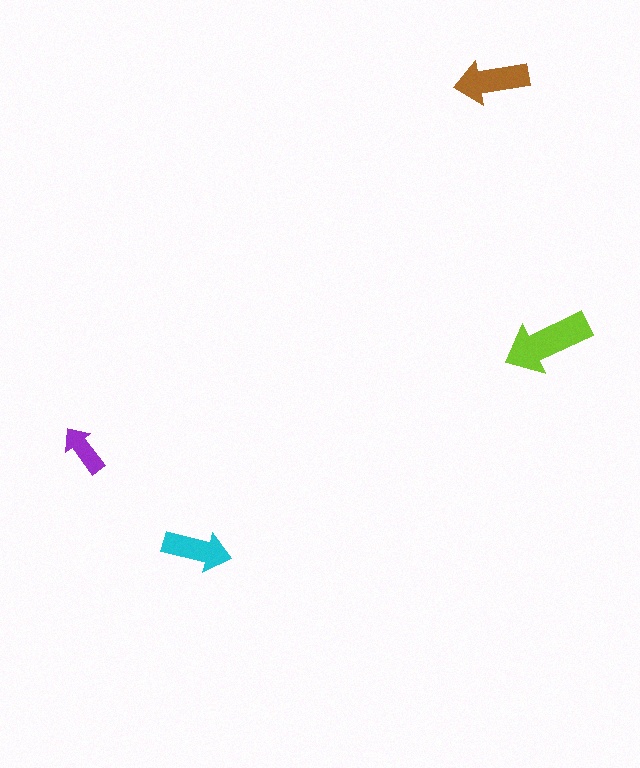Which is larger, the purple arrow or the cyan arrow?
The cyan one.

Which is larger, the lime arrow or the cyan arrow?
The lime one.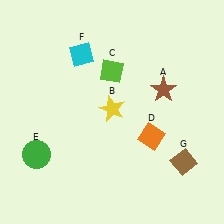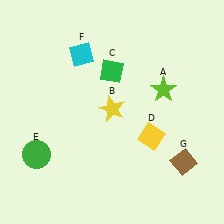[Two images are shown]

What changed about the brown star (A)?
In Image 1, A is brown. In Image 2, it changed to lime.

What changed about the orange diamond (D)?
In Image 1, D is orange. In Image 2, it changed to yellow.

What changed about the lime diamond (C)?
In Image 1, C is lime. In Image 2, it changed to green.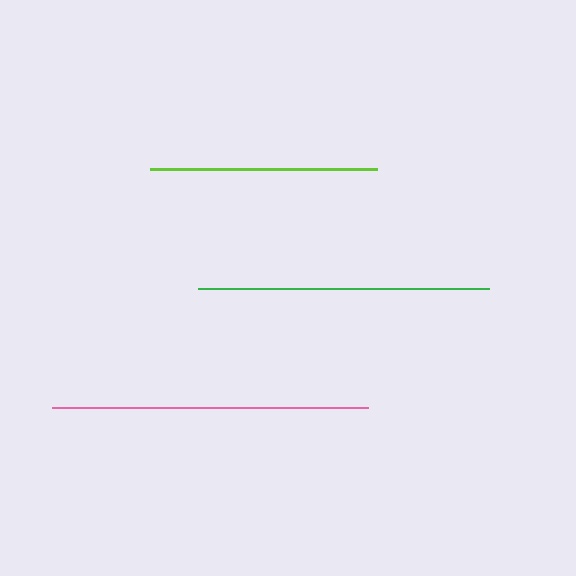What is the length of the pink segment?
The pink segment is approximately 316 pixels long.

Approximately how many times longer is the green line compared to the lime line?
The green line is approximately 1.3 times the length of the lime line.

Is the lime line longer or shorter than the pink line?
The pink line is longer than the lime line.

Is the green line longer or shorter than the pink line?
The pink line is longer than the green line.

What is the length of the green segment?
The green segment is approximately 291 pixels long.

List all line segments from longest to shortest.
From longest to shortest: pink, green, lime.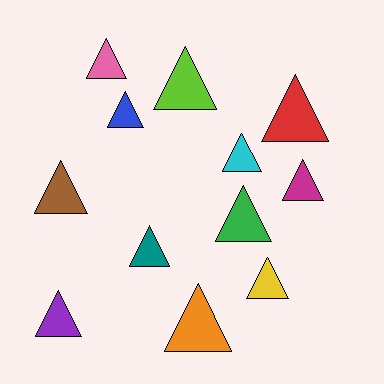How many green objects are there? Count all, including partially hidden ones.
There is 1 green object.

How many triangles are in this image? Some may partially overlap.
There are 12 triangles.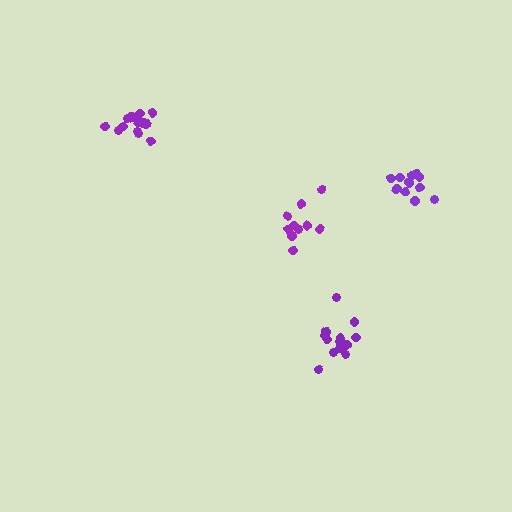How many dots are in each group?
Group 1: 13 dots, Group 2: 10 dots, Group 3: 11 dots, Group 4: 15 dots (49 total).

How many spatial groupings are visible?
There are 4 spatial groupings.